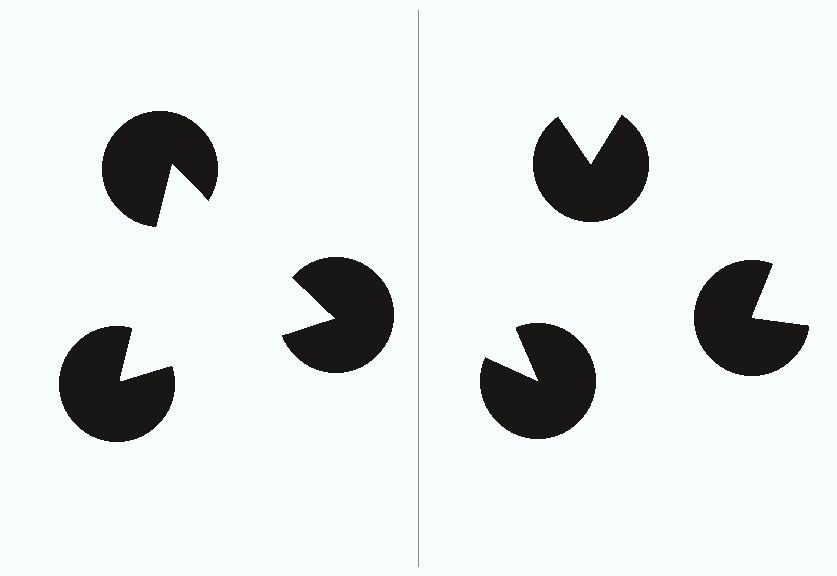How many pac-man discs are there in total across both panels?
6 — 3 on each side.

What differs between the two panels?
The pac-man discs are positioned identically on both sides; only the wedge orientations differ. On the left they align to a triangle; on the right they are misaligned.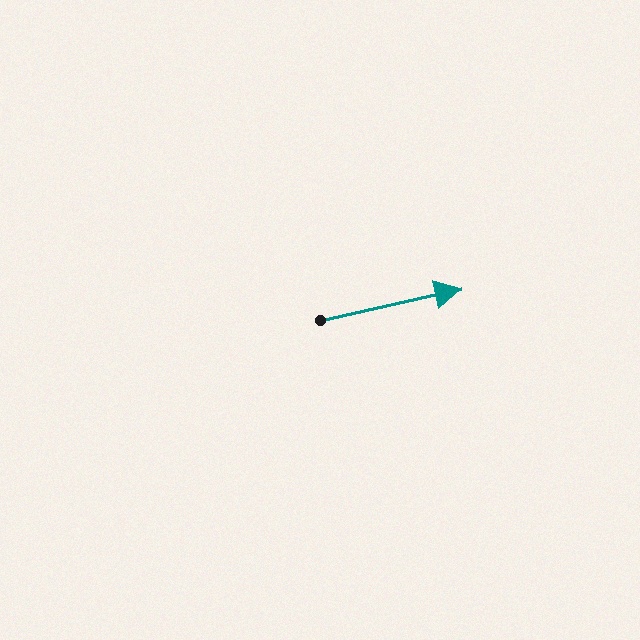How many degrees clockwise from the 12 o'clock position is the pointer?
Approximately 77 degrees.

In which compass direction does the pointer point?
East.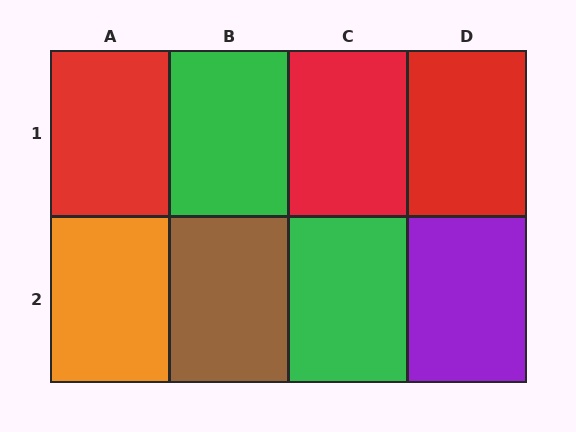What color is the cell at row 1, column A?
Red.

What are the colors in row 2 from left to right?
Orange, brown, green, purple.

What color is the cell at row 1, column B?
Green.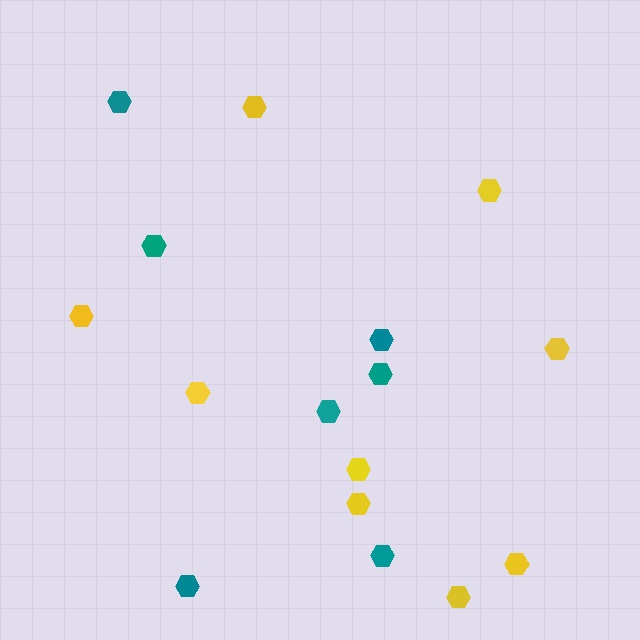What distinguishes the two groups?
There are 2 groups: one group of teal hexagons (7) and one group of yellow hexagons (9).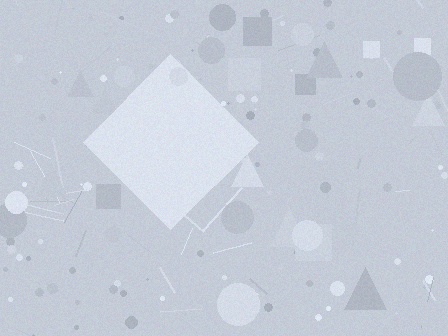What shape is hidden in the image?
A diamond is hidden in the image.